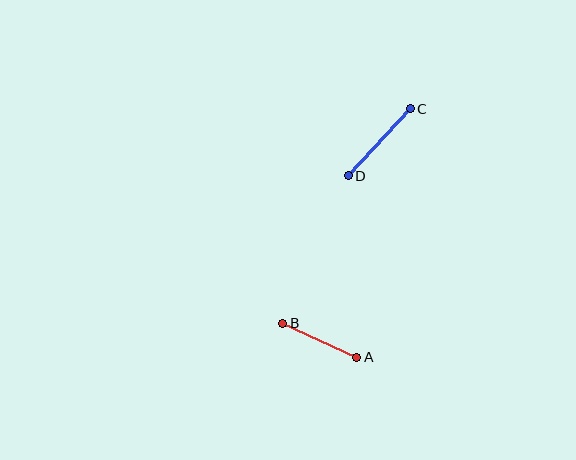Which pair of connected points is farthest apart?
Points C and D are farthest apart.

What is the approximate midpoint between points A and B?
The midpoint is at approximately (320, 340) pixels.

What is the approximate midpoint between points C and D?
The midpoint is at approximately (379, 142) pixels.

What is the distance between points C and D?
The distance is approximately 91 pixels.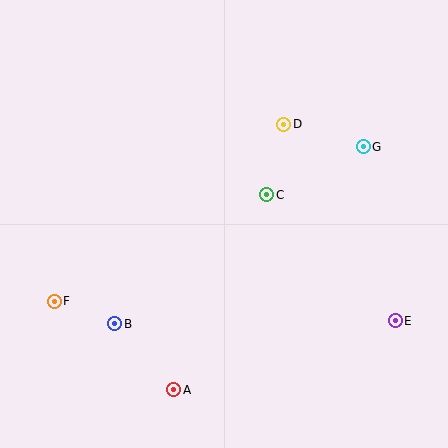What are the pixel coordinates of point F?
Point F is at (54, 302).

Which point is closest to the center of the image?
Point C at (267, 195) is closest to the center.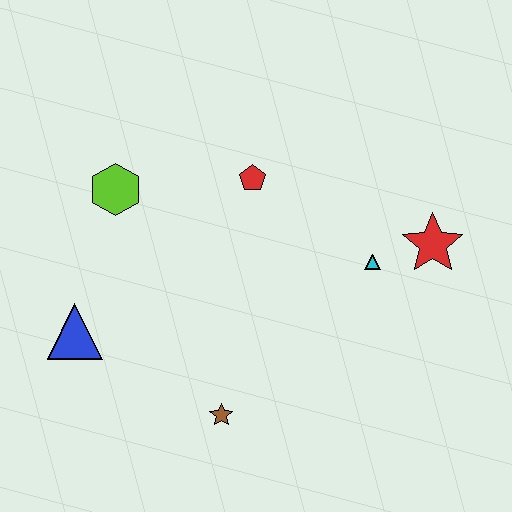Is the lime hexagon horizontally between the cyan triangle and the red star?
No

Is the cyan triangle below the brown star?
No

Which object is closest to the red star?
The cyan triangle is closest to the red star.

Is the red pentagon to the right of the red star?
No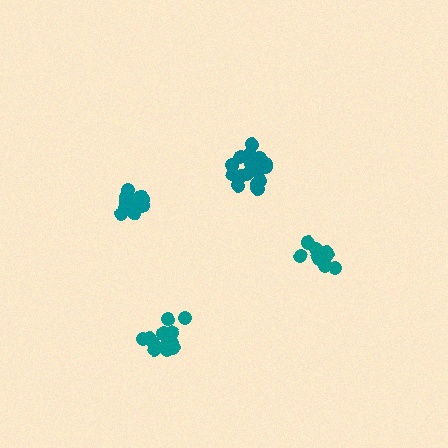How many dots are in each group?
Group 1: 13 dots, Group 2: 13 dots, Group 3: 17 dots, Group 4: 11 dots (54 total).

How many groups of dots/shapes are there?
There are 4 groups.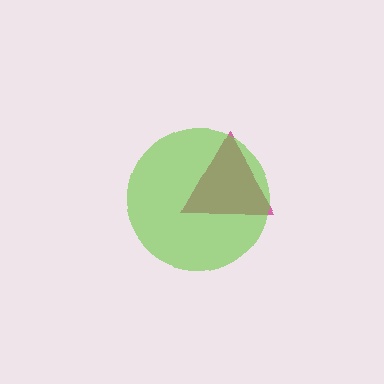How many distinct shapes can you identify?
There are 2 distinct shapes: a magenta triangle, a lime circle.